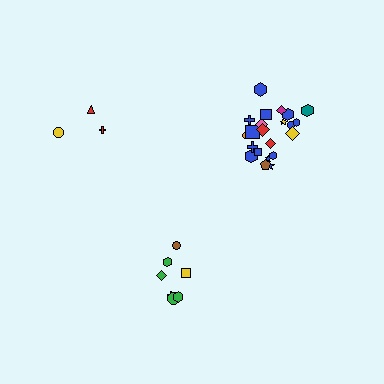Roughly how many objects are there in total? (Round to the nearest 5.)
Roughly 30 objects in total.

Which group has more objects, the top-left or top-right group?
The top-right group.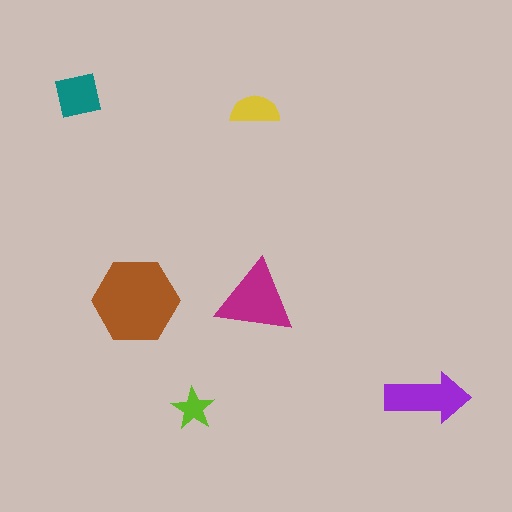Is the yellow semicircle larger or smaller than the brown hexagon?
Smaller.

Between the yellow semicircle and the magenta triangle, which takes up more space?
The magenta triangle.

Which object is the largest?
The brown hexagon.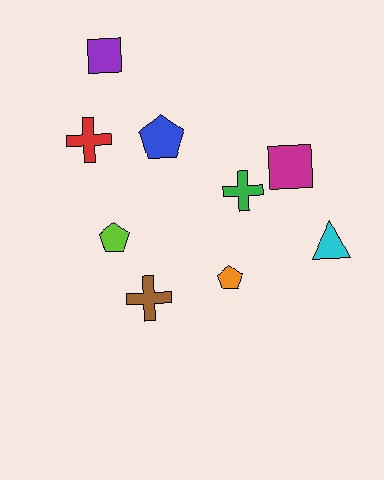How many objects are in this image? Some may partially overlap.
There are 9 objects.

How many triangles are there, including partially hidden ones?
There is 1 triangle.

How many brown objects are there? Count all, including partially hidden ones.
There is 1 brown object.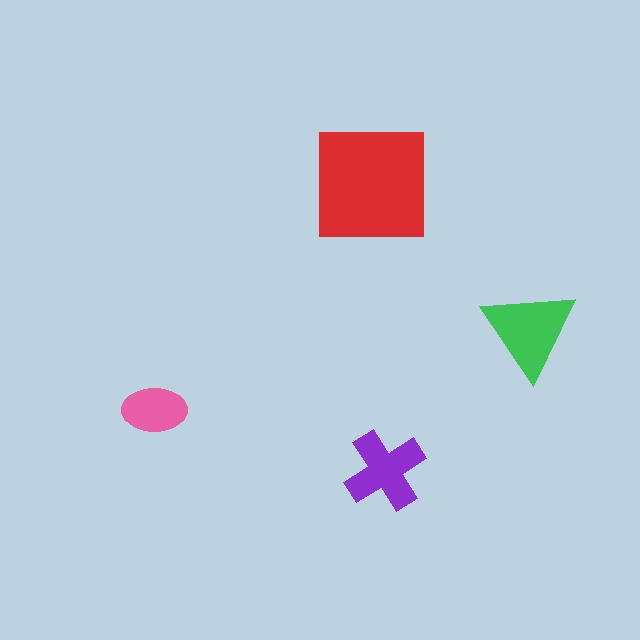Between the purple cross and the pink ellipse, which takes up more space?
The purple cross.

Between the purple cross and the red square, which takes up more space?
The red square.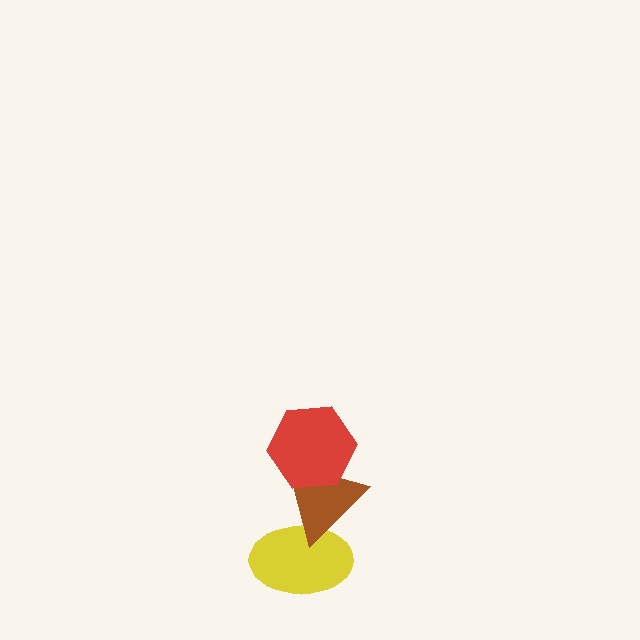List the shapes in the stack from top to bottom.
From top to bottom: the red hexagon, the brown triangle, the yellow ellipse.